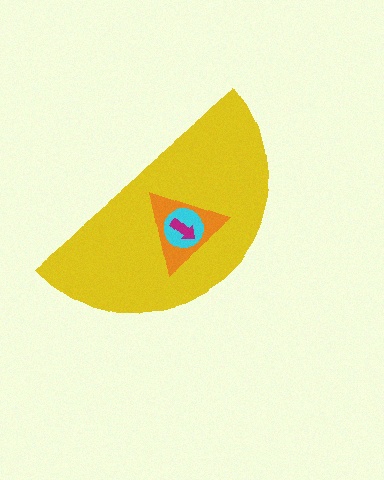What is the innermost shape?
The magenta arrow.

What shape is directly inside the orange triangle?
The cyan circle.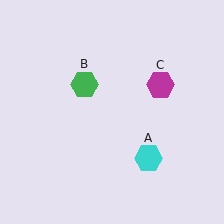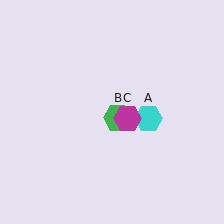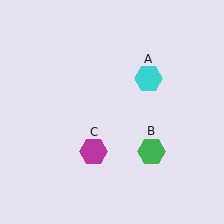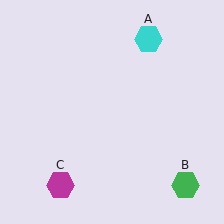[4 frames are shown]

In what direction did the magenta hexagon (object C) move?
The magenta hexagon (object C) moved down and to the left.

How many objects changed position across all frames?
3 objects changed position: cyan hexagon (object A), green hexagon (object B), magenta hexagon (object C).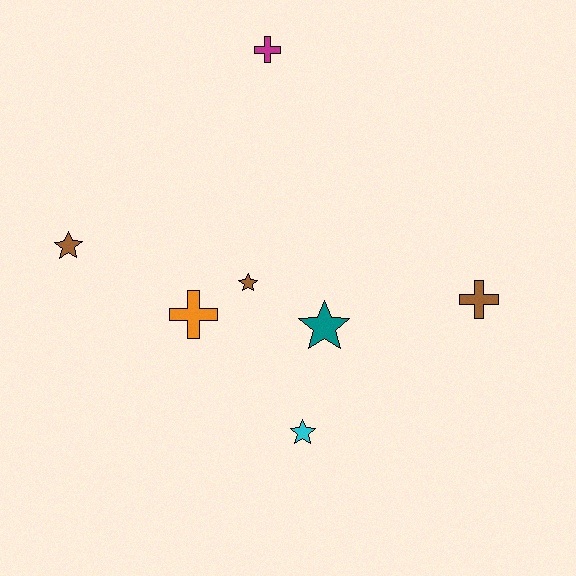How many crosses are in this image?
There are 3 crosses.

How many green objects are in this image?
There are no green objects.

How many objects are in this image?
There are 7 objects.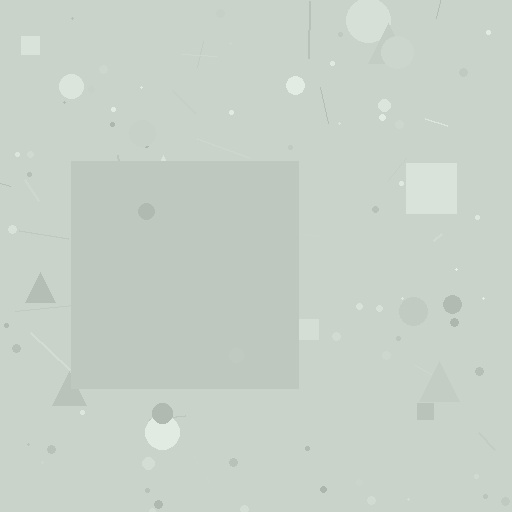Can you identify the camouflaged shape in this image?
The camouflaged shape is a square.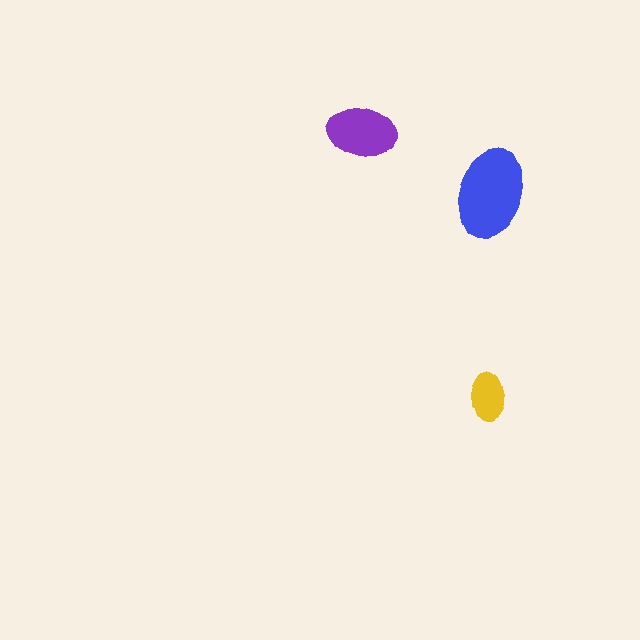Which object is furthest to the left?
The purple ellipse is leftmost.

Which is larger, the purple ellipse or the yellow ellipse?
The purple one.